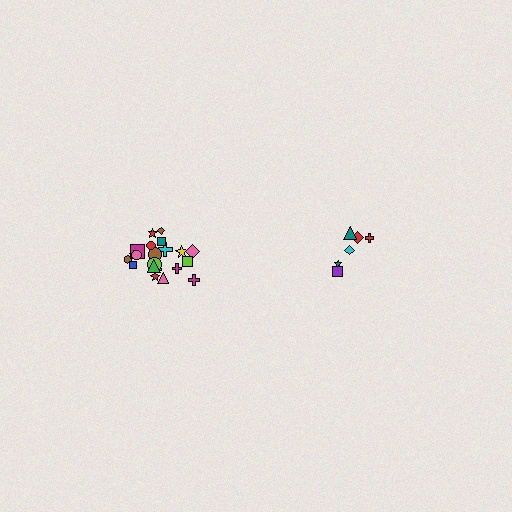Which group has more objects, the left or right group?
The left group.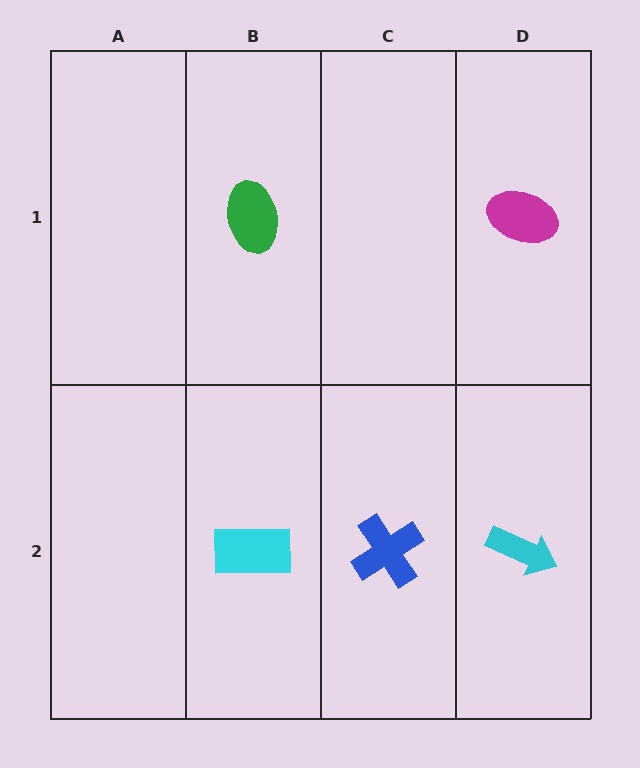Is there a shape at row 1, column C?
No, that cell is empty.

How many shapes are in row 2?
3 shapes.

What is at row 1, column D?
A magenta ellipse.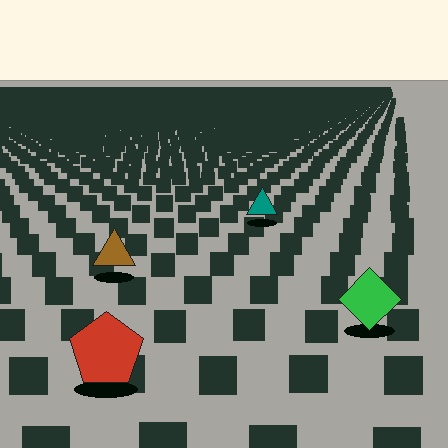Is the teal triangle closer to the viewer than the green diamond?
No. The green diamond is closer — you can tell from the texture gradient: the ground texture is coarser near it.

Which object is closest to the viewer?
The red pentagon is closest. The texture marks near it are larger and more spread out.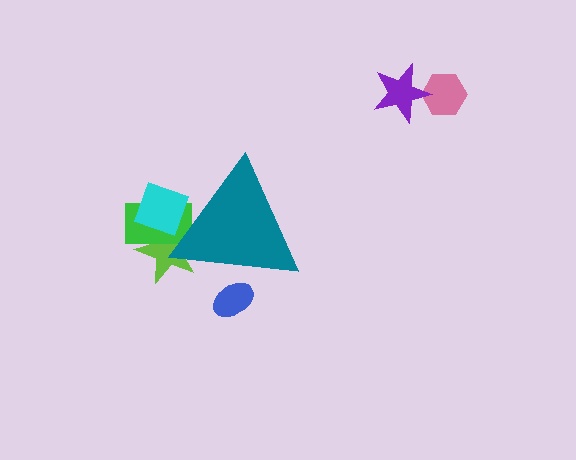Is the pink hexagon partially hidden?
No, the pink hexagon is fully visible.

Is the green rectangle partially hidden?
Yes, the green rectangle is partially hidden behind the teal triangle.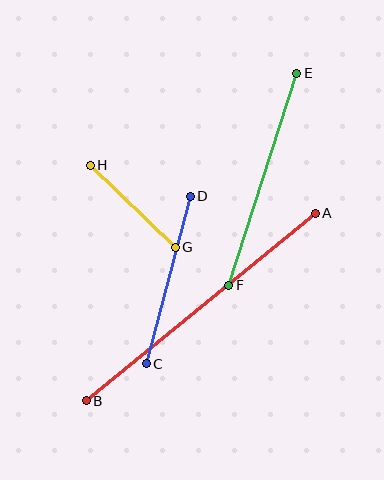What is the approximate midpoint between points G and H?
The midpoint is at approximately (133, 206) pixels.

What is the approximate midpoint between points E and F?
The midpoint is at approximately (263, 179) pixels.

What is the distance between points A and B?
The distance is approximately 296 pixels.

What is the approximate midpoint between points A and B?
The midpoint is at approximately (201, 307) pixels.